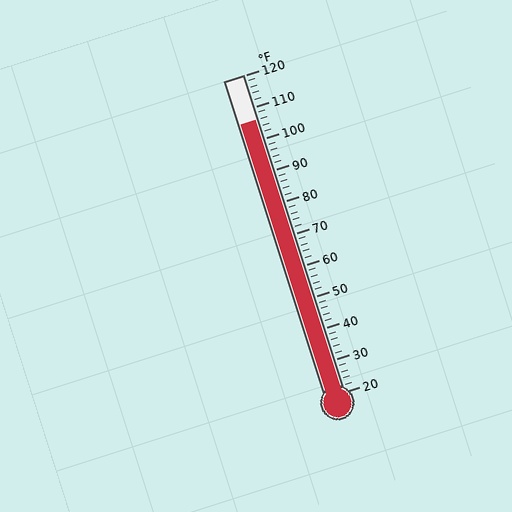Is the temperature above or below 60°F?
The temperature is above 60°F.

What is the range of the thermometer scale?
The thermometer scale ranges from 20°F to 120°F.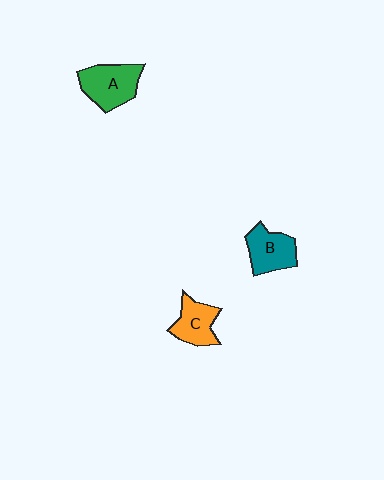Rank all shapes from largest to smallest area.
From largest to smallest: A (green), B (teal), C (orange).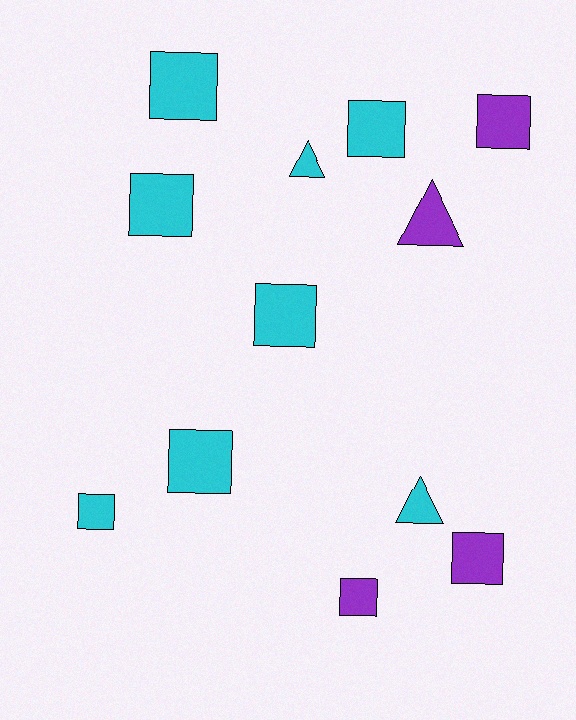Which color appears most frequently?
Cyan, with 8 objects.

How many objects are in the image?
There are 12 objects.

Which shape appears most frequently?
Square, with 9 objects.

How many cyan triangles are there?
There are 2 cyan triangles.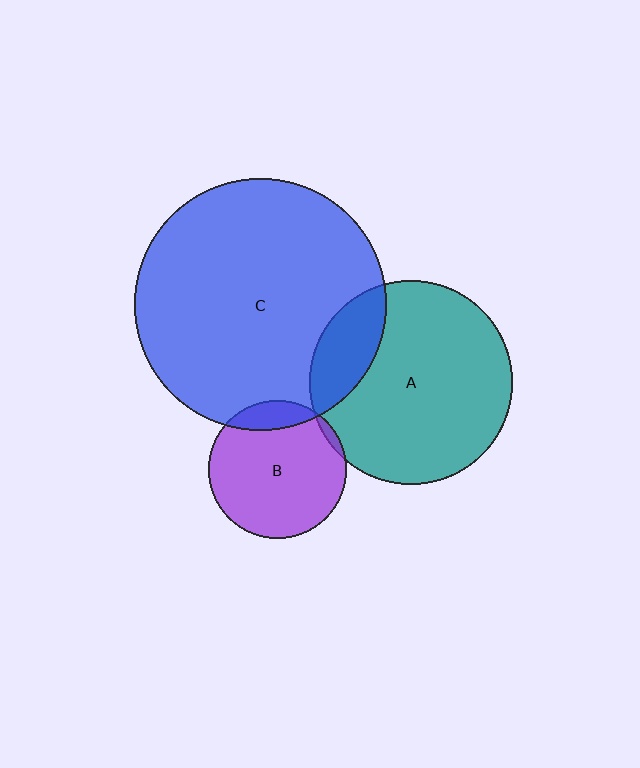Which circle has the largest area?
Circle C (blue).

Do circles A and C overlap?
Yes.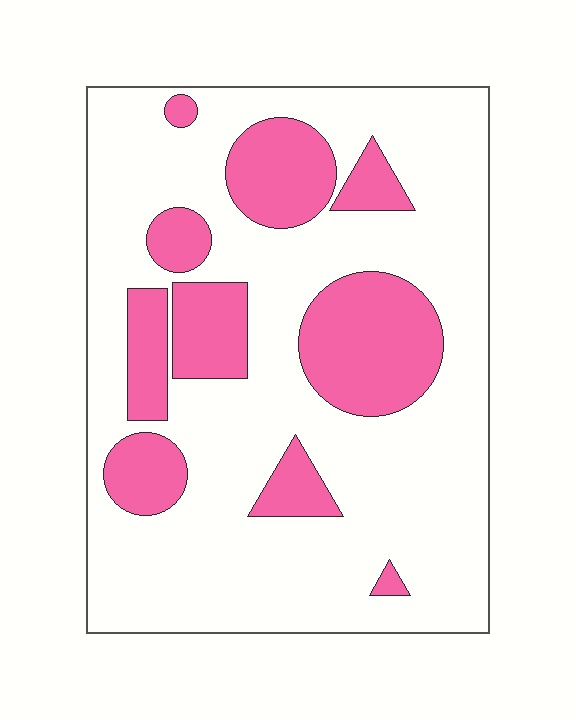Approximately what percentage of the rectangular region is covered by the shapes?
Approximately 25%.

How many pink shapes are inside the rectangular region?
10.